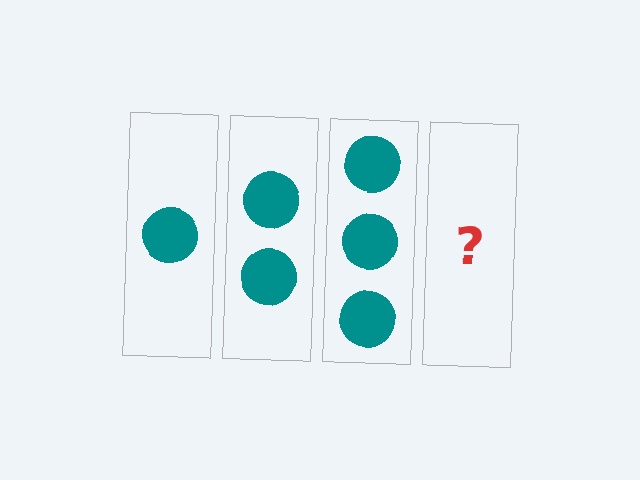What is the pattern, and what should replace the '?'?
The pattern is that each step adds one more circle. The '?' should be 4 circles.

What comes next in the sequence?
The next element should be 4 circles.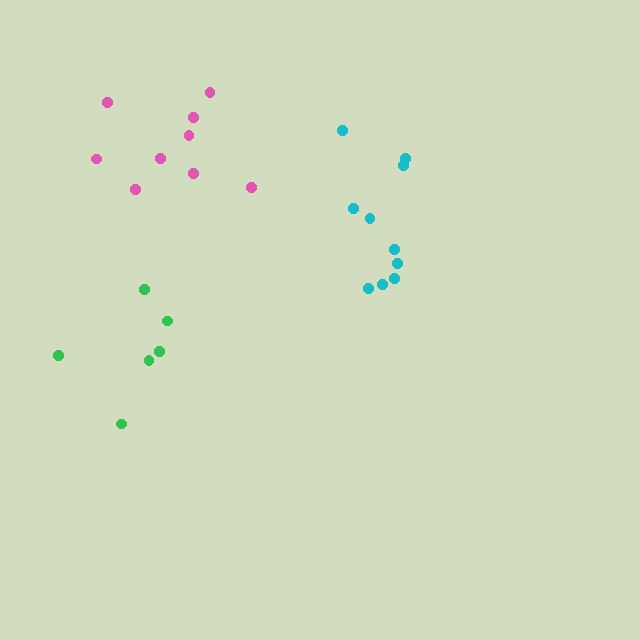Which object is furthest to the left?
The green cluster is leftmost.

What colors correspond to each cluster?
The clusters are colored: cyan, pink, green.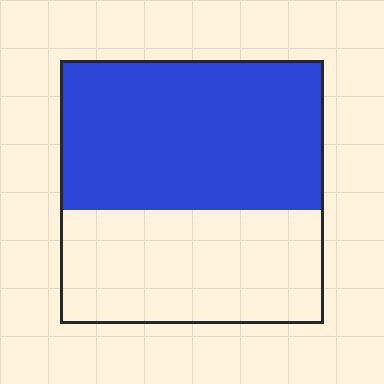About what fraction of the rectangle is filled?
About three fifths (3/5).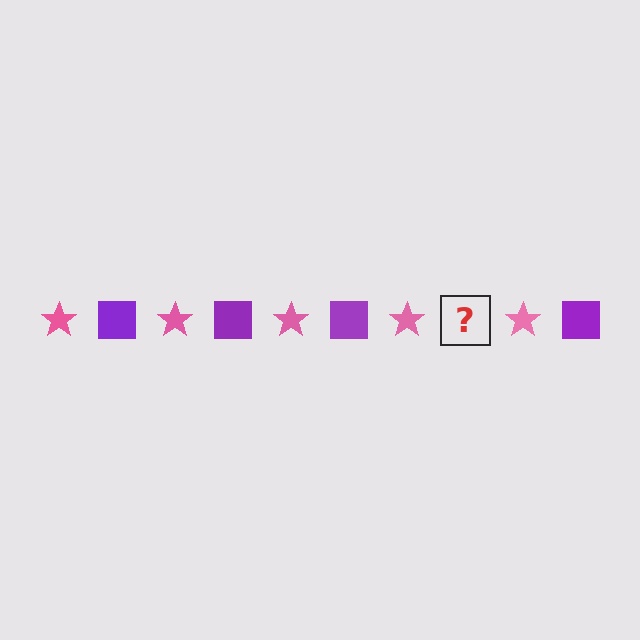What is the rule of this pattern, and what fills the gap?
The rule is that the pattern alternates between pink star and purple square. The gap should be filled with a purple square.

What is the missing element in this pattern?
The missing element is a purple square.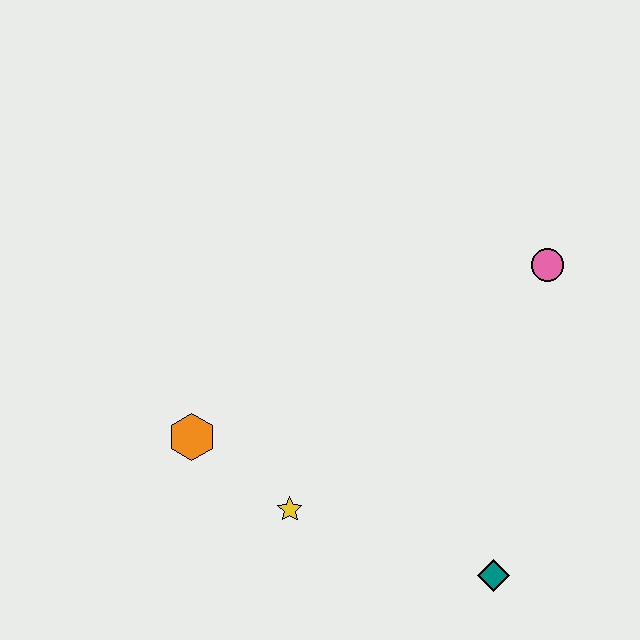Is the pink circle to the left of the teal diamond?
No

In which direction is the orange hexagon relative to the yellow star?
The orange hexagon is to the left of the yellow star.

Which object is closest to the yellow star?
The orange hexagon is closest to the yellow star.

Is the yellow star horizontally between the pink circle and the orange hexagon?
Yes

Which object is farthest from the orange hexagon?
The pink circle is farthest from the orange hexagon.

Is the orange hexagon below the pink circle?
Yes